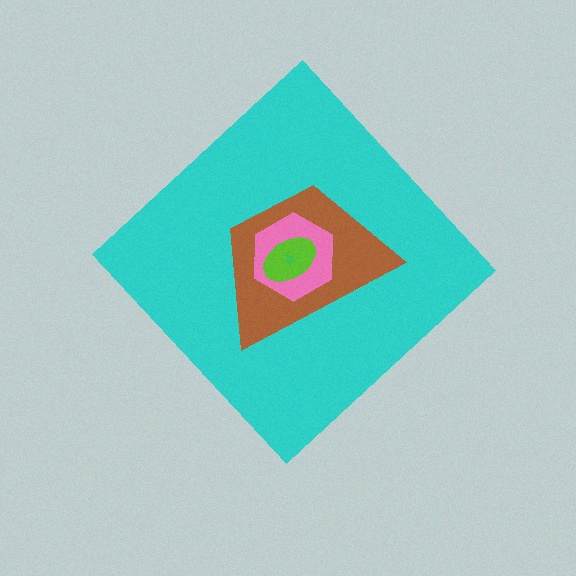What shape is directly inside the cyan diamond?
The brown trapezoid.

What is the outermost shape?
The cyan diamond.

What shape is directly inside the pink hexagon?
The lime ellipse.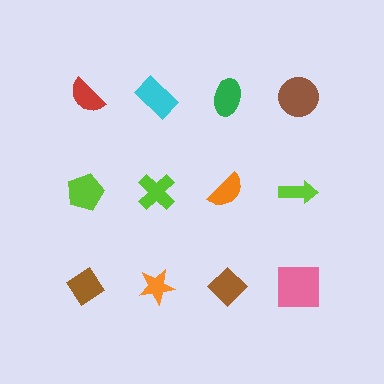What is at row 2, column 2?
A lime cross.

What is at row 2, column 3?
An orange semicircle.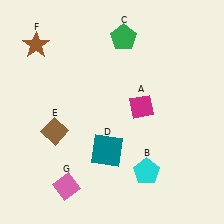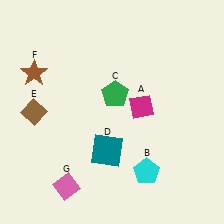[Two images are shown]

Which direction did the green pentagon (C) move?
The green pentagon (C) moved down.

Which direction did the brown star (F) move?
The brown star (F) moved down.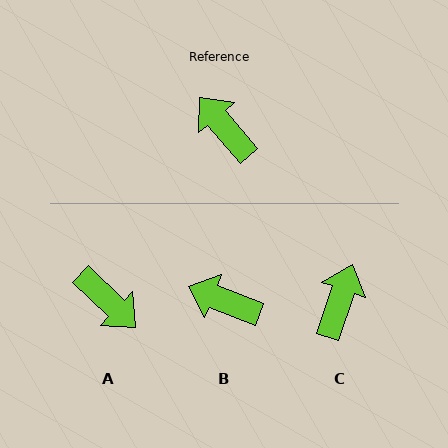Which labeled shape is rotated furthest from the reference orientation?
A, about 174 degrees away.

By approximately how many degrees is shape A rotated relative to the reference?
Approximately 174 degrees clockwise.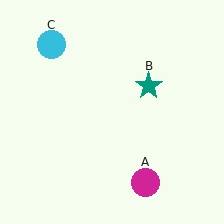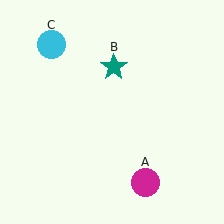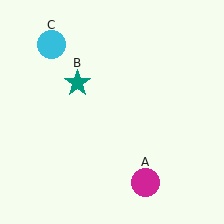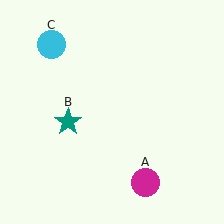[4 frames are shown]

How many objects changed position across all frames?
1 object changed position: teal star (object B).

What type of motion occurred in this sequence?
The teal star (object B) rotated counterclockwise around the center of the scene.